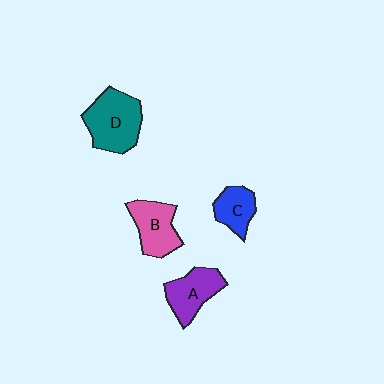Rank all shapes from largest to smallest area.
From largest to smallest: D (teal), B (pink), A (purple), C (blue).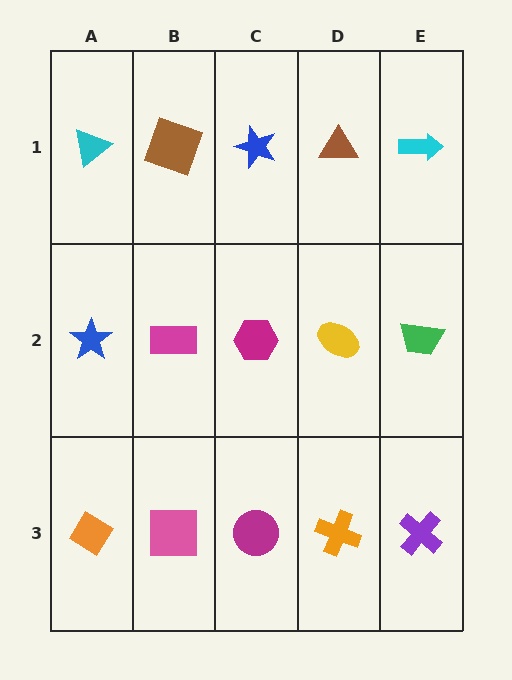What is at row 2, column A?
A blue star.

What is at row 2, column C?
A magenta hexagon.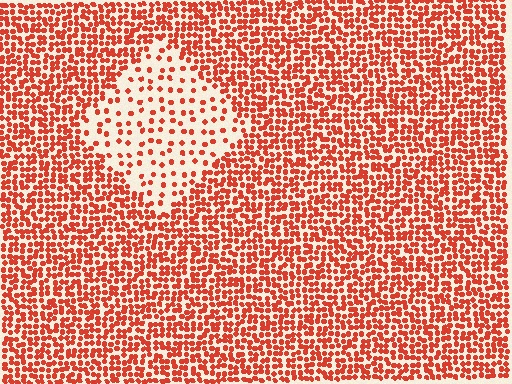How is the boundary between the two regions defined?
The boundary is defined by a change in element density (approximately 2.8x ratio). All elements are the same color, size, and shape.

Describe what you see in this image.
The image contains small red elements arranged at two different densities. A diamond-shaped region is visible where the elements are less densely packed than the surrounding area.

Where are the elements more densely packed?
The elements are more densely packed outside the diamond boundary.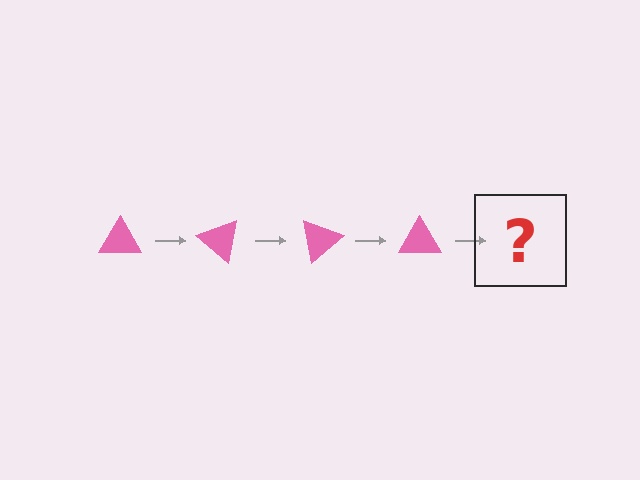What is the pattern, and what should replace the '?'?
The pattern is that the triangle rotates 40 degrees each step. The '?' should be a pink triangle rotated 160 degrees.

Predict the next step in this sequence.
The next step is a pink triangle rotated 160 degrees.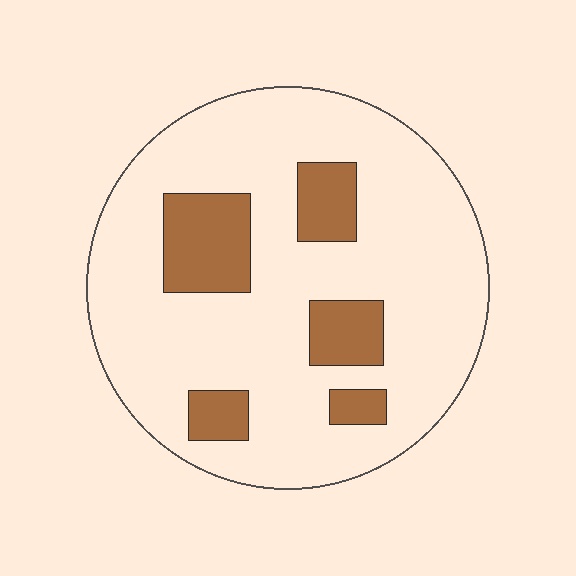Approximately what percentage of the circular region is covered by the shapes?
Approximately 20%.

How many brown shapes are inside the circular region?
5.